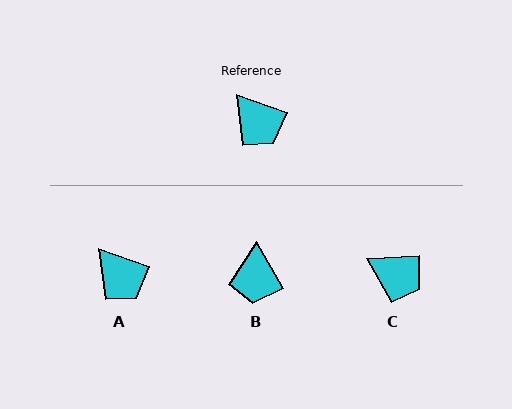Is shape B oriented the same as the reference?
No, it is off by about 40 degrees.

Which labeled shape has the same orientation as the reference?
A.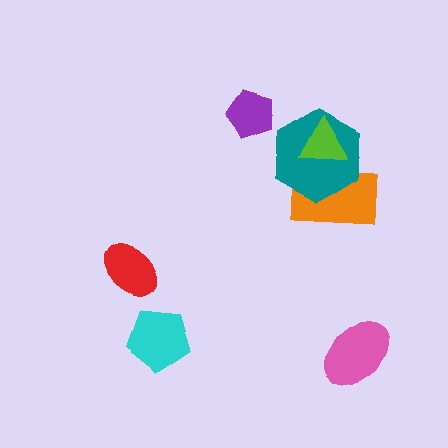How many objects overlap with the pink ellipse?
0 objects overlap with the pink ellipse.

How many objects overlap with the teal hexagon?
2 objects overlap with the teal hexagon.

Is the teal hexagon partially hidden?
Yes, it is partially covered by another shape.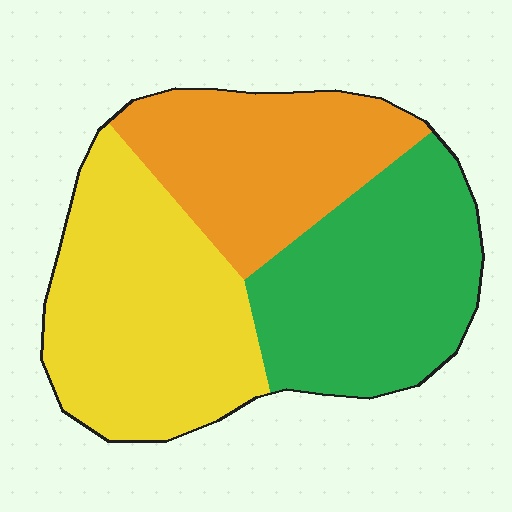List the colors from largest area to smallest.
From largest to smallest: yellow, green, orange.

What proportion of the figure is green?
Green covers roughly 35% of the figure.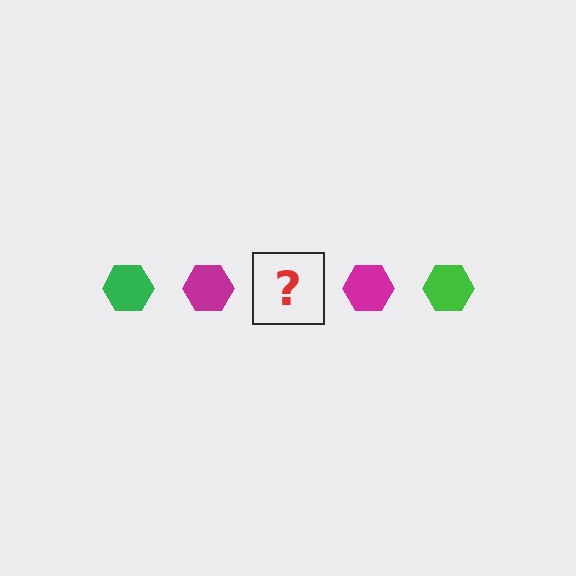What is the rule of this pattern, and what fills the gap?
The rule is that the pattern cycles through green, magenta hexagons. The gap should be filled with a green hexagon.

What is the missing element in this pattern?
The missing element is a green hexagon.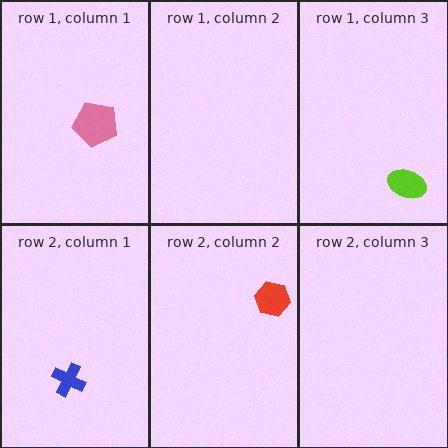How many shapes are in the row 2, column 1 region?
1.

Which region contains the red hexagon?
The row 2, column 2 region.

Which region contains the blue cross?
The row 2, column 1 region.